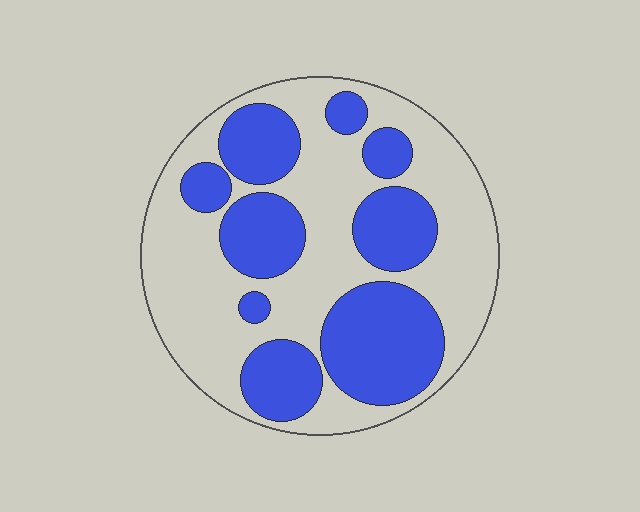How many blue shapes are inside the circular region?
9.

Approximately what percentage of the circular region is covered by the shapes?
Approximately 40%.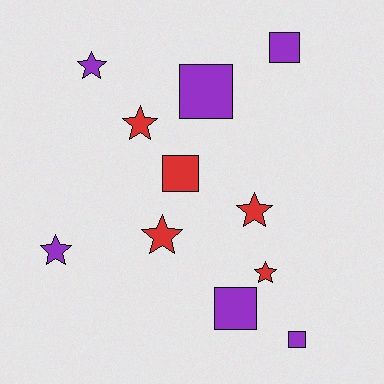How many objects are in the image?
There are 11 objects.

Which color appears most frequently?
Purple, with 6 objects.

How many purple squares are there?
There are 4 purple squares.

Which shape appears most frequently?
Star, with 6 objects.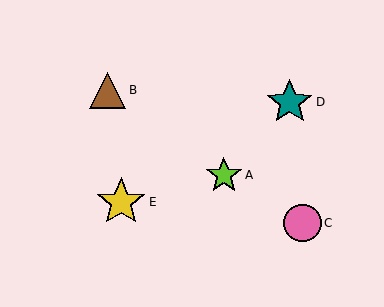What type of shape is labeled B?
Shape B is a brown triangle.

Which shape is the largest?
The yellow star (labeled E) is the largest.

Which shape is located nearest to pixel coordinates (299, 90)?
The teal star (labeled D) at (290, 102) is nearest to that location.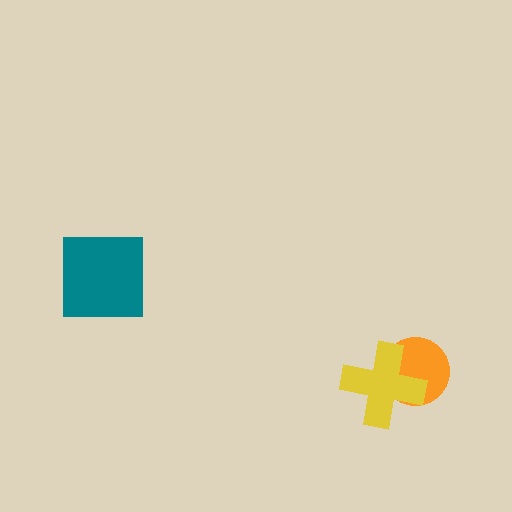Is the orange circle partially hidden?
Yes, it is partially covered by another shape.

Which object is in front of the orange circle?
The yellow cross is in front of the orange circle.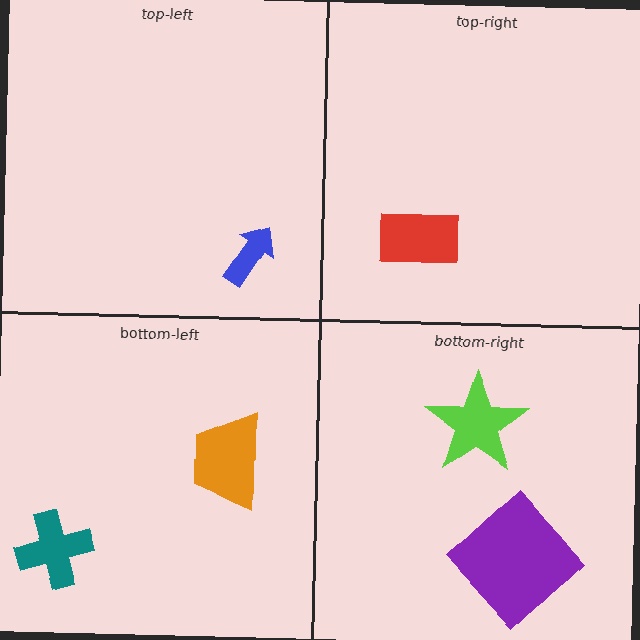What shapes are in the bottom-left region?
The teal cross, the orange trapezoid.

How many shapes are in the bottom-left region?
2.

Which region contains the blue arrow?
The top-left region.